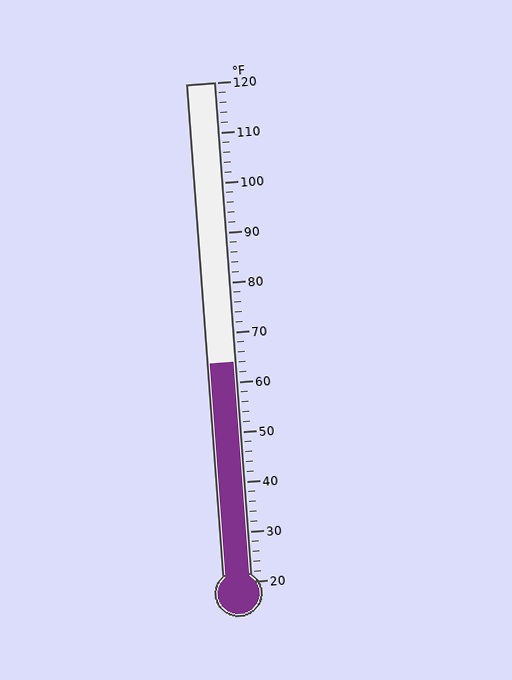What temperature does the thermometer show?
The thermometer shows approximately 64°F.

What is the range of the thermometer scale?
The thermometer scale ranges from 20°F to 120°F.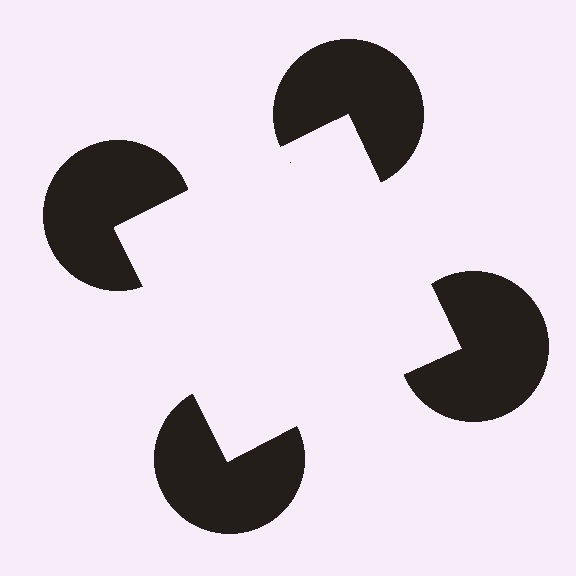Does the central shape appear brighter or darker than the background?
It typically appears slightly brighter than the background, even though no actual brightness change is drawn.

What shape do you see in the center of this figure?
An illusory square — its edges are inferred from the aligned wedge cuts in the pac-man discs, not physically drawn.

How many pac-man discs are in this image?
There are 4 — one at each vertex of the illusory square.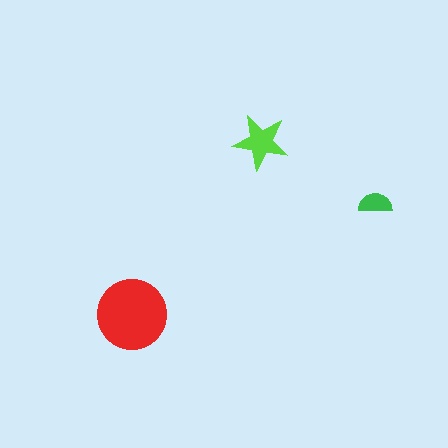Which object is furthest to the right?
The green semicircle is rightmost.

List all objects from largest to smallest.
The red circle, the lime star, the green semicircle.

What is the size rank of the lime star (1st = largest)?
2nd.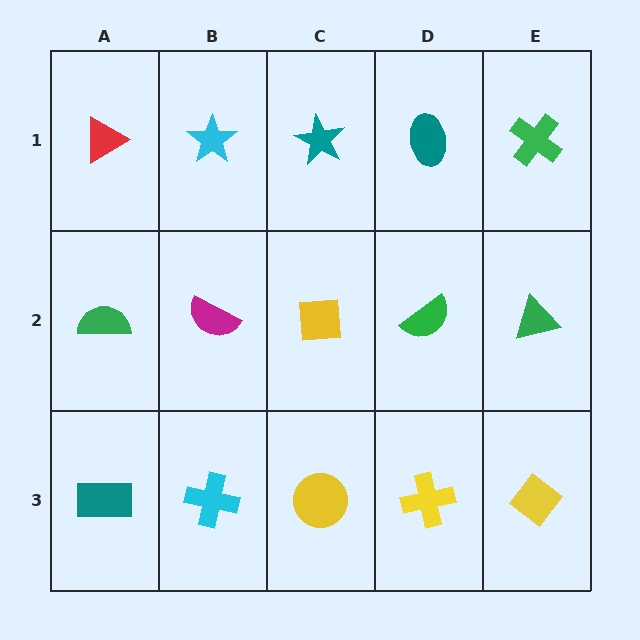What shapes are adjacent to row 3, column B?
A magenta semicircle (row 2, column B), a teal rectangle (row 3, column A), a yellow circle (row 3, column C).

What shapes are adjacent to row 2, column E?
A green cross (row 1, column E), a yellow diamond (row 3, column E), a green semicircle (row 2, column D).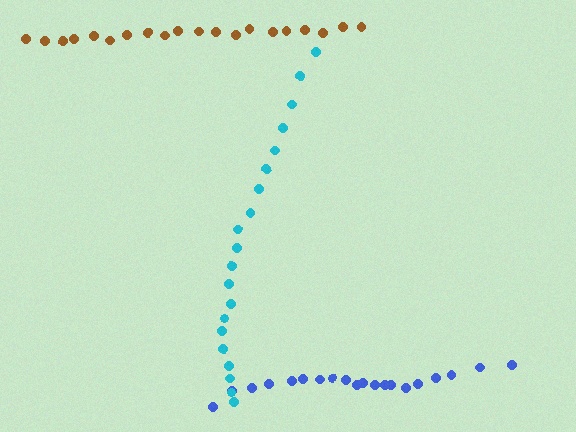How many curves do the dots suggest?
There are 3 distinct paths.